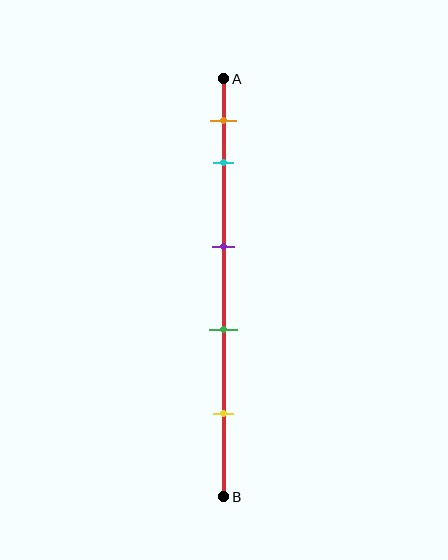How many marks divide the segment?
There are 5 marks dividing the segment.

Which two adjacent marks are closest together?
The orange and cyan marks are the closest adjacent pair.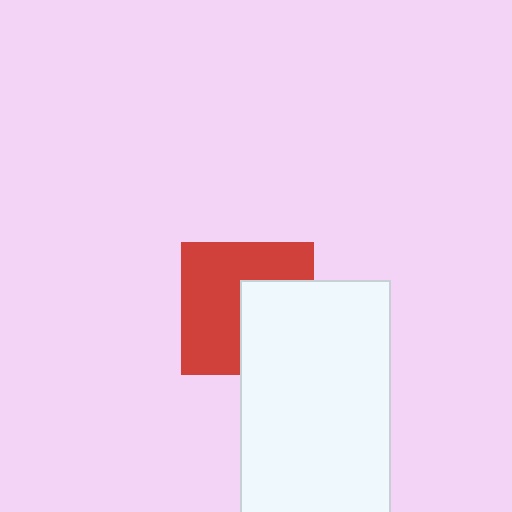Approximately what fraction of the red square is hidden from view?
Roughly 40% of the red square is hidden behind the white rectangle.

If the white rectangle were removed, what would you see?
You would see the complete red square.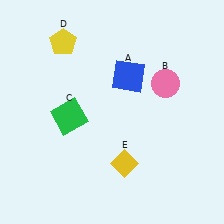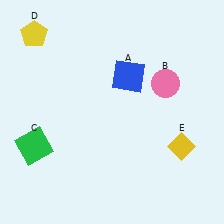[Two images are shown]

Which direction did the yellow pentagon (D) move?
The yellow pentagon (D) moved left.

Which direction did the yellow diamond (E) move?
The yellow diamond (E) moved right.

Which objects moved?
The objects that moved are: the green square (C), the yellow pentagon (D), the yellow diamond (E).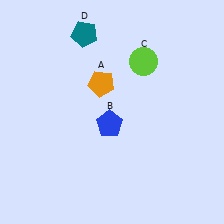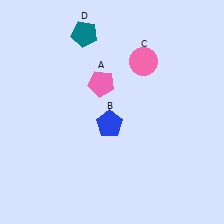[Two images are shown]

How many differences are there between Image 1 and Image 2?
There are 2 differences between the two images.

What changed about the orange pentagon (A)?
In Image 1, A is orange. In Image 2, it changed to pink.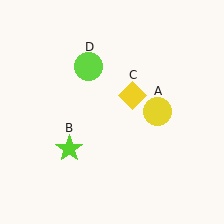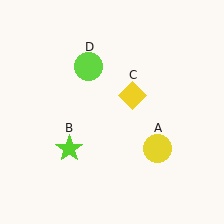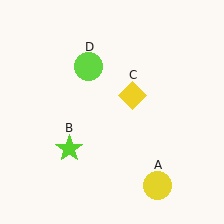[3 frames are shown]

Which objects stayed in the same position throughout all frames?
Lime star (object B) and yellow diamond (object C) and lime circle (object D) remained stationary.